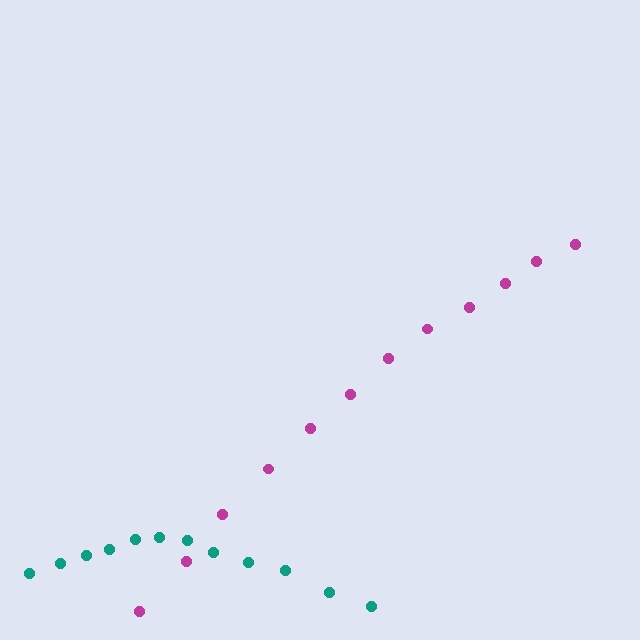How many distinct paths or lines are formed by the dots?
There are 2 distinct paths.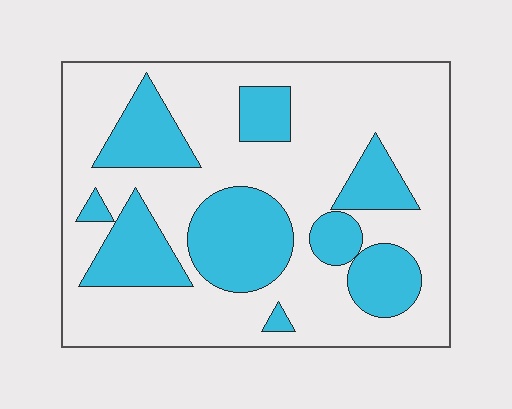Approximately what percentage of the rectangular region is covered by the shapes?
Approximately 30%.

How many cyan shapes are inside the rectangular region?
9.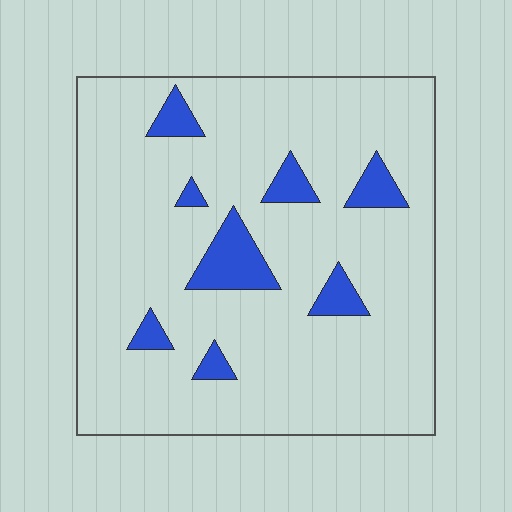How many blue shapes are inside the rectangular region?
8.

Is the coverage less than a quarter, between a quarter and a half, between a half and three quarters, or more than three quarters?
Less than a quarter.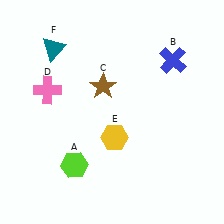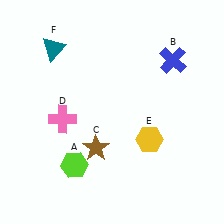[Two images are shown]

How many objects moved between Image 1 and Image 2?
3 objects moved between the two images.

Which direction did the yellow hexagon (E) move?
The yellow hexagon (E) moved right.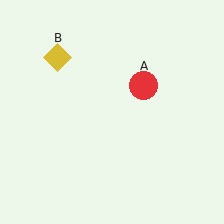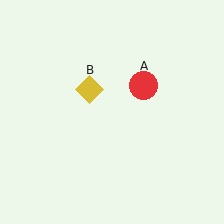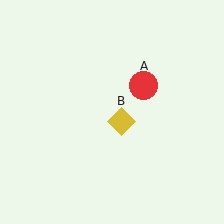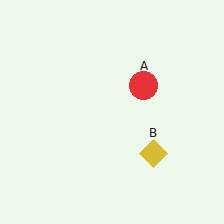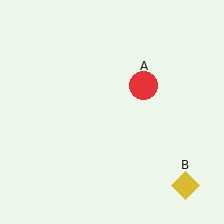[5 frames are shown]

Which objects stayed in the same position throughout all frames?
Red circle (object A) remained stationary.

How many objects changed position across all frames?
1 object changed position: yellow diamond (object B).